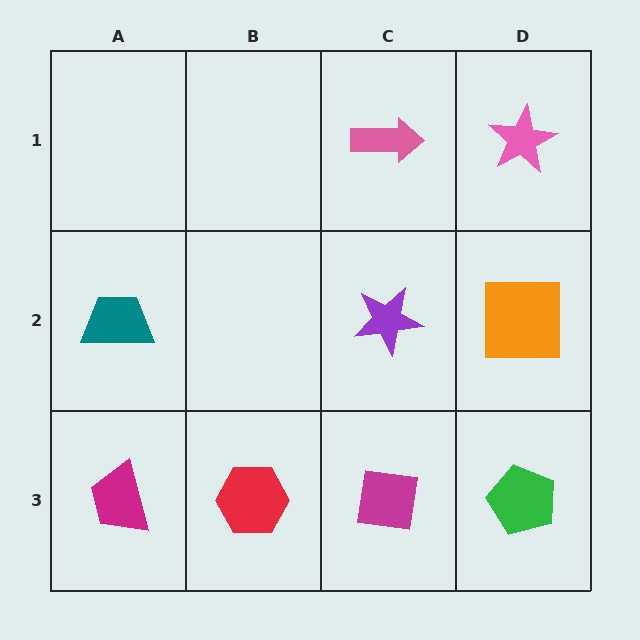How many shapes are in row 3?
4 shapes.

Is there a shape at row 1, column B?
No, that cell is empty.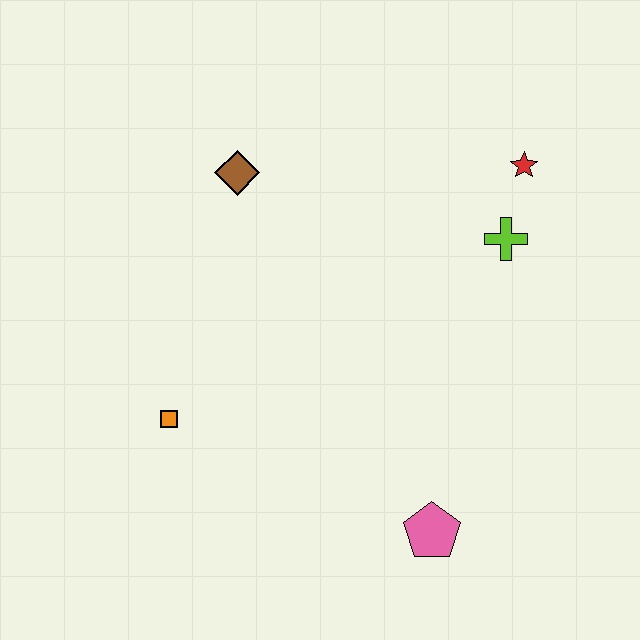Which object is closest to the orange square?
The brown diamond is closest to the orange square.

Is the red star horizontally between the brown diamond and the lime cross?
No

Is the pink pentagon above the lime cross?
No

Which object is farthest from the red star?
The orange square is farthest from the red star.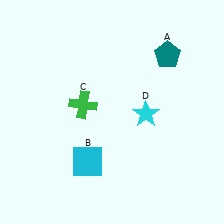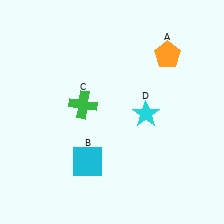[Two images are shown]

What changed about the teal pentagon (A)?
In Image 1, A is teal. In Image 2, it changed to orange.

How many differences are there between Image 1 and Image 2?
There is 1 difference between the two images.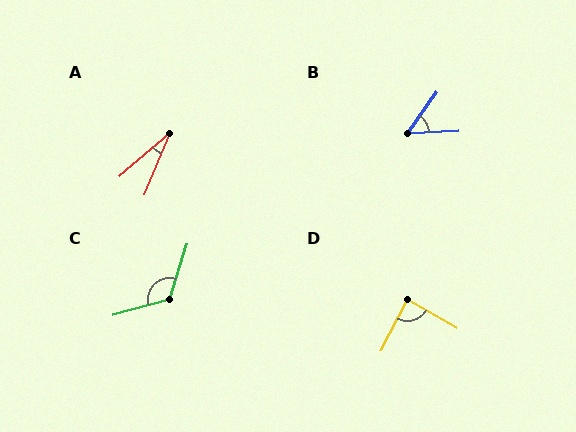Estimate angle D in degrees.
Approximately 87 degrees.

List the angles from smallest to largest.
A (26°), B (51°), D (87°), C (123°).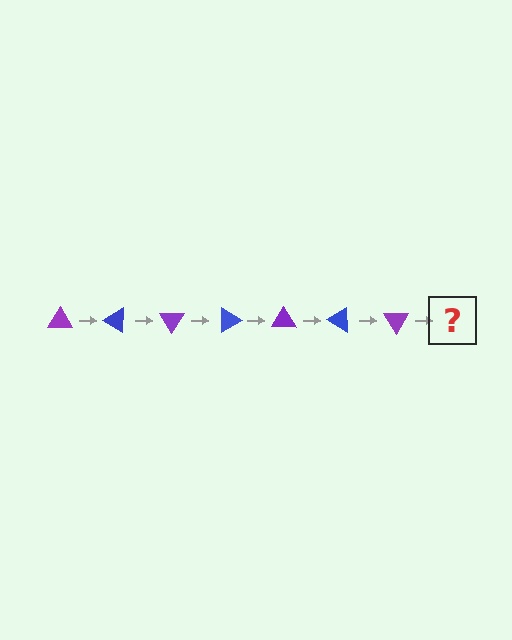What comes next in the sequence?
The next element should be a blue triangle, rotated 210 degrees from the start.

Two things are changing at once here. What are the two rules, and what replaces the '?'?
The two rules are that it rotates 30 degrees each step and the color cycles through purple and blue. The '?' should be a blue triangle, rotated 210 degrees from the start.